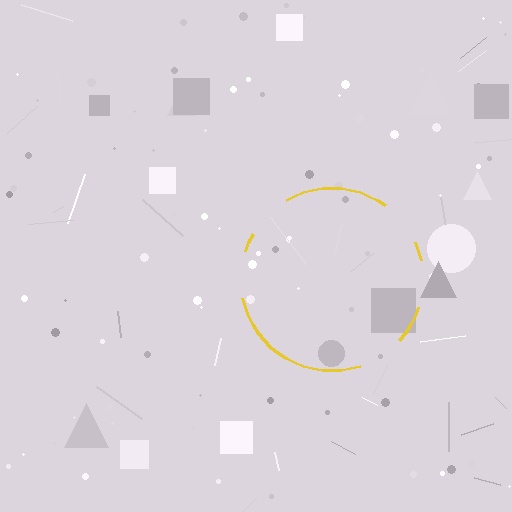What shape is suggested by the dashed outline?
The dashed outline suggests a circle.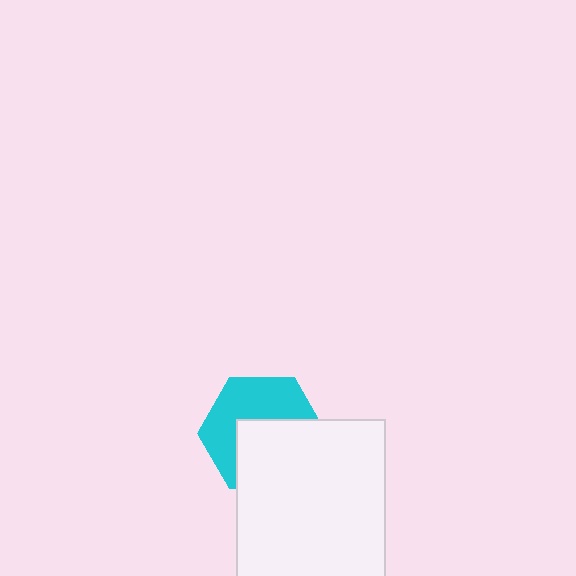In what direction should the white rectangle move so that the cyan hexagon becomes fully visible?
The white rectangle should move down. That is the shortest direction to clear the overlap and leave the cyan hexagon fully visible.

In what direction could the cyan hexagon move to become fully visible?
The cyan hexagon could move up. That would shift it out from behind the white rectangle entirely.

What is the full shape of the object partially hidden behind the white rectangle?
The partially hidden object is a cyan hexagon.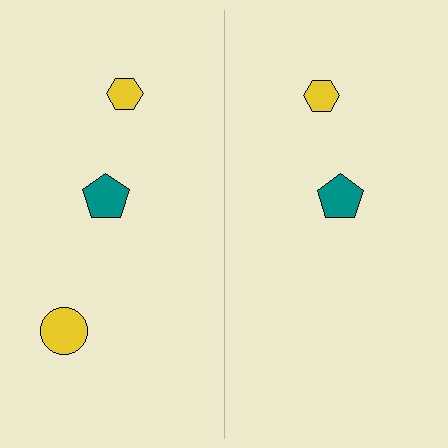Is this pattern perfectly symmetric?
No, the pattern is not perfectly symmetric. A yellow circle is missing from the right side.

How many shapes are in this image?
There are 5 shapes in this image.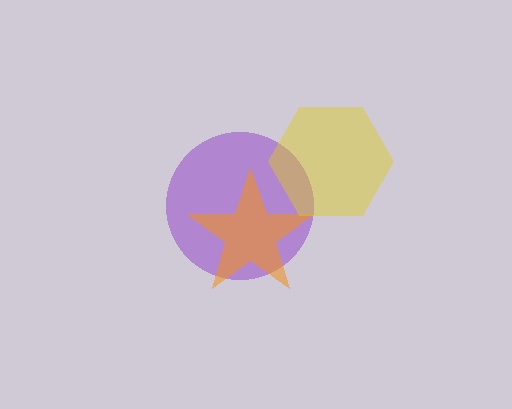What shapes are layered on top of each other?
The layered shapes are: a purple circle, an orange star, a yellow hexagon.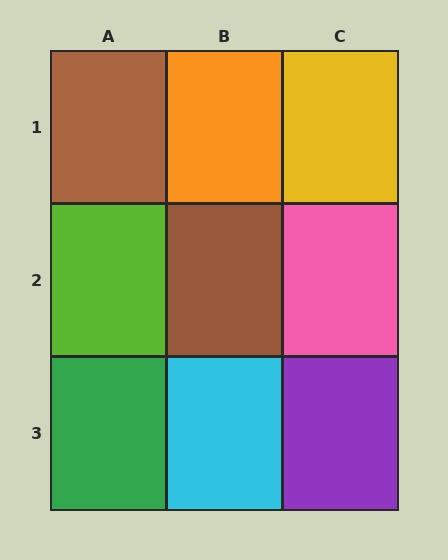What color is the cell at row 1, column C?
Yellow.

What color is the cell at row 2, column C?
Pink.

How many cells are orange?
1 cell is orange.